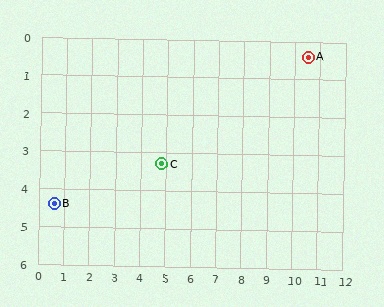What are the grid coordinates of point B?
Point B is at approximately (0.6, 4.4).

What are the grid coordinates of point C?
Point C is at approximately (4.8, 3.3).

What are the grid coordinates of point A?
Point A is at approximately (10.5, 0.4).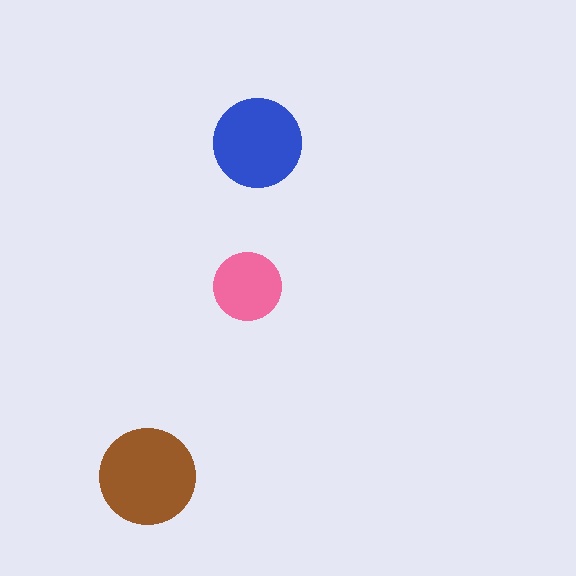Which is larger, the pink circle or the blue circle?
The blue one.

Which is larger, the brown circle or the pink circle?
The brown one.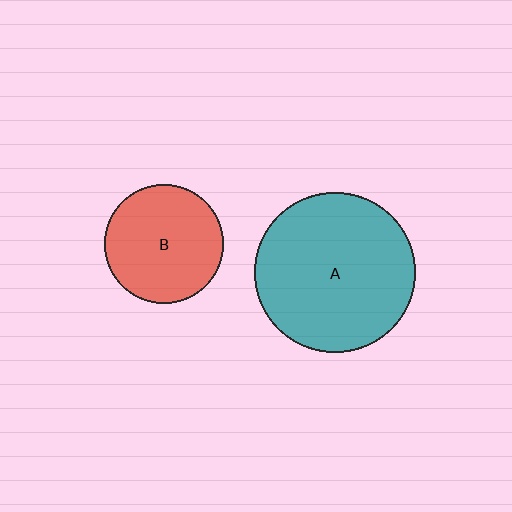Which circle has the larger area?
Circle A (teal).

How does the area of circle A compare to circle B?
Approximately 1.8 times.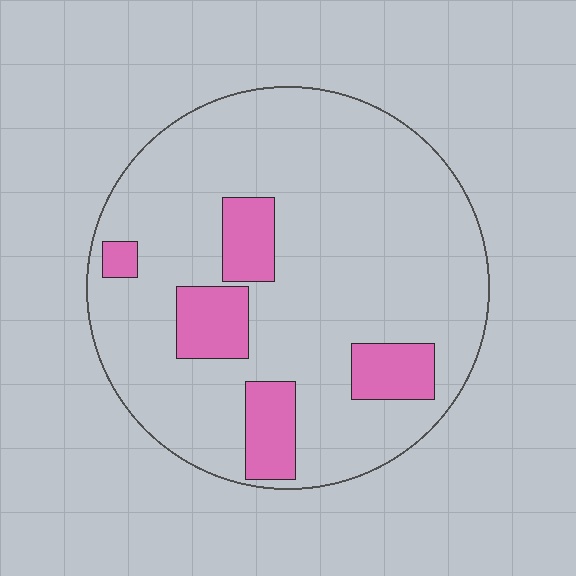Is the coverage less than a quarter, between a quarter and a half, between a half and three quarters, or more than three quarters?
Less than a quarter.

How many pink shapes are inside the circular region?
5.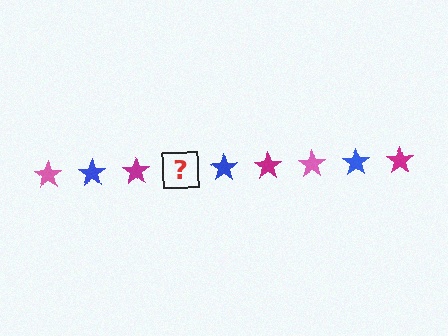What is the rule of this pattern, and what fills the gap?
The rule is that the pattern cycles through pink, blue, magenta stars. The gap should be filled with a pink star.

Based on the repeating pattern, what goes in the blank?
The blank should be a pink star.